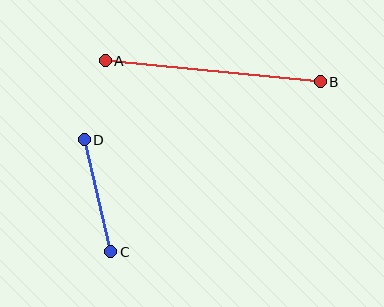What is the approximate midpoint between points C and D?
The midpoint is at approximately (98, 196) pixels.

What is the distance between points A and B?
The distance is approximately 216 pixels.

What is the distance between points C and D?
The distance is approximately 115 pixels.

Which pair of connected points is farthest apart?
Points A and B are farthest apart.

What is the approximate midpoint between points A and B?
The midpoint is at approximately (213, 71) pixels.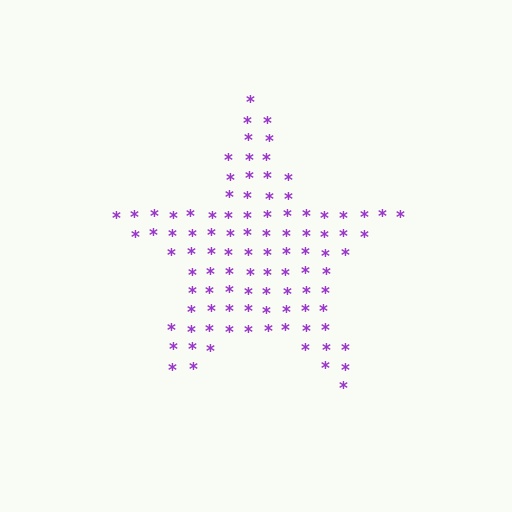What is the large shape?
The large shape is a star.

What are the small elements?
The small elements are asterisks.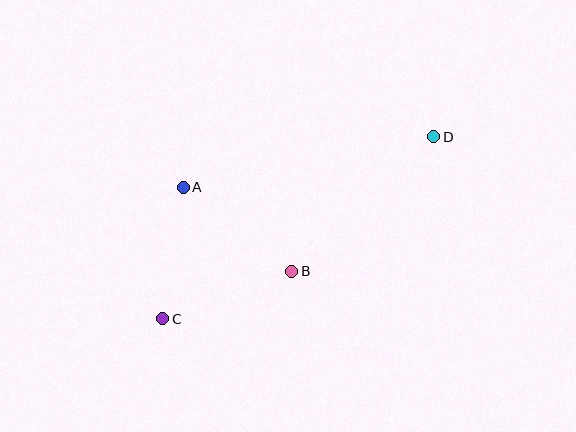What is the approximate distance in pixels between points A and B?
The distance between A and B is approximately 137 pixels.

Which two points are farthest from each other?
Points C and D are farthest from each other.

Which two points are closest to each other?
Points A and C are closest to each other.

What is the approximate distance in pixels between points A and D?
The distance between A and D is approximately 255 pixels.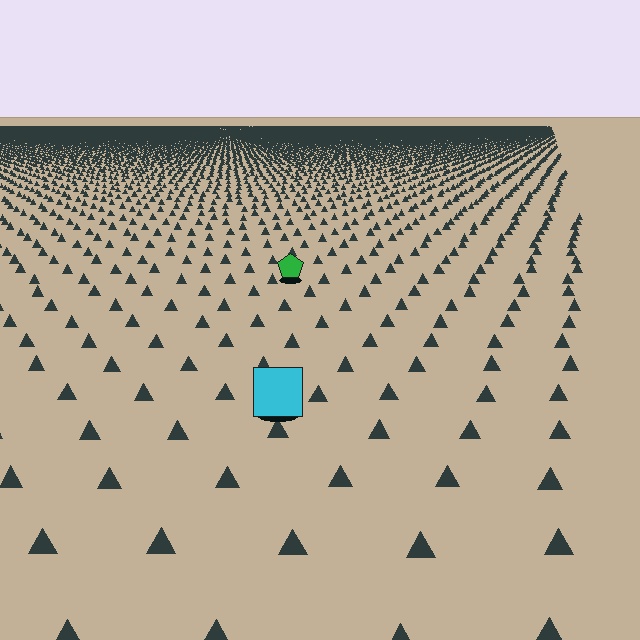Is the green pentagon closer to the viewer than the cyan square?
No. The cyan square is closer — you can tell from the texture gradient: the ground texture is coarser near it.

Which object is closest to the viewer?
The cyan square is closest. The texture marks near it are larger and more spread out.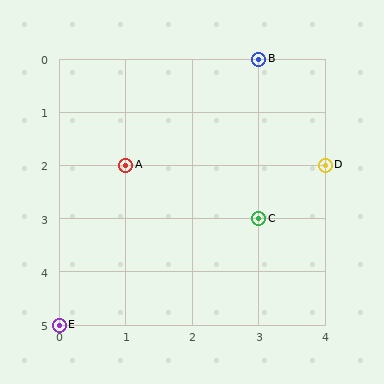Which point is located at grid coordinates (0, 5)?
Point E is at (0, 5).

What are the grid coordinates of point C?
Point C is at grid coordinates (3, 3).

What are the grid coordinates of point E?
Point E is at grid coordinates (0, 5).